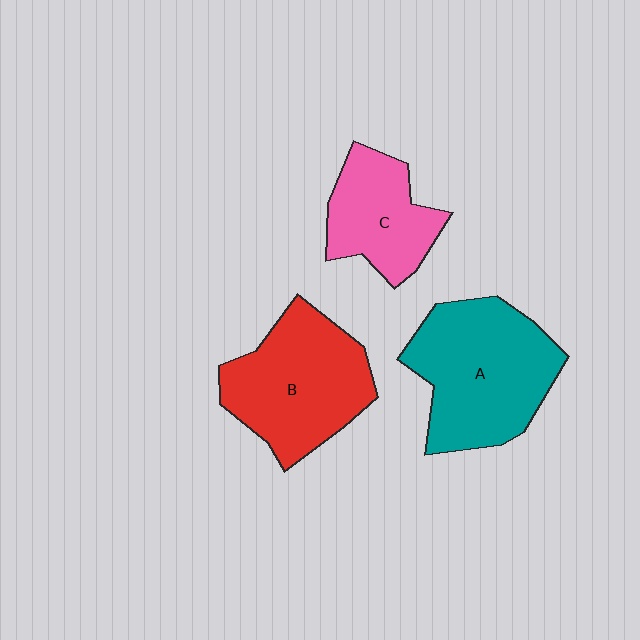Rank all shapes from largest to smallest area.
From largest to smallest: A (teal), B (red), C (pink).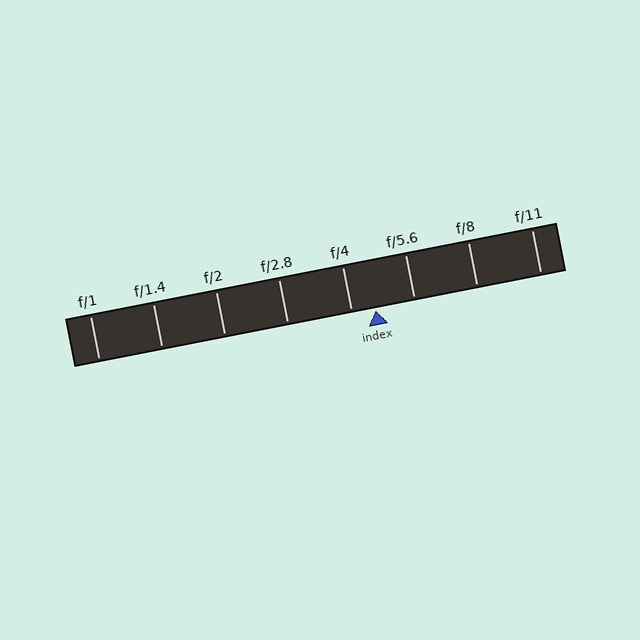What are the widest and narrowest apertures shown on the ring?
The widest aperture shown is f/1 and the narrowest is f/11.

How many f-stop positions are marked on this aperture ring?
There are 8 f-stop positions marked.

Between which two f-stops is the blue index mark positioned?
The index mark is between f/4 and f/5.6.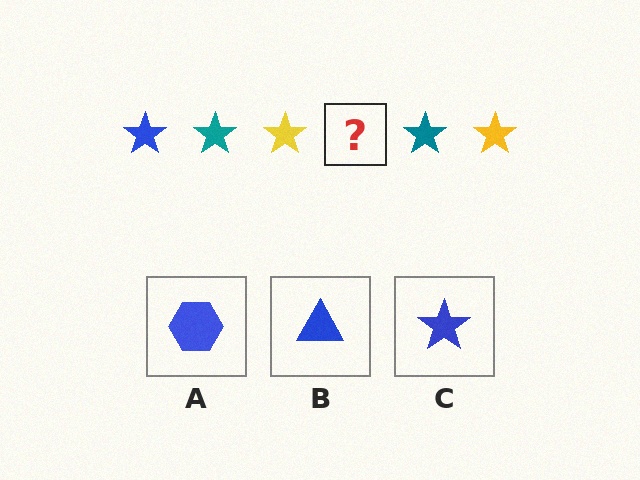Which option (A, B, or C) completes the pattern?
C.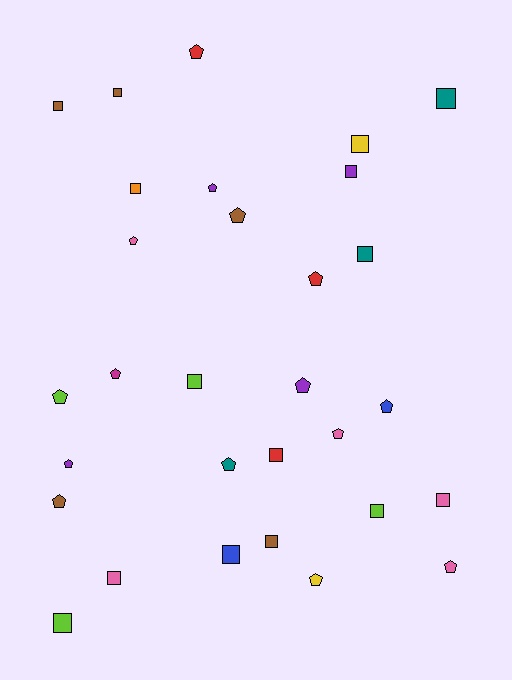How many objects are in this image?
There are 30 objects.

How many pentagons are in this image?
There are 15 pentagons.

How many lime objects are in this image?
There are 4 lime objects.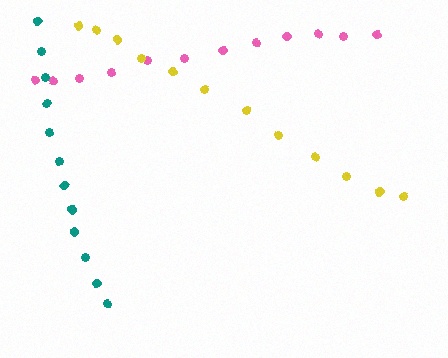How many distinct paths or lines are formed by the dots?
There are 3 distinct paths.